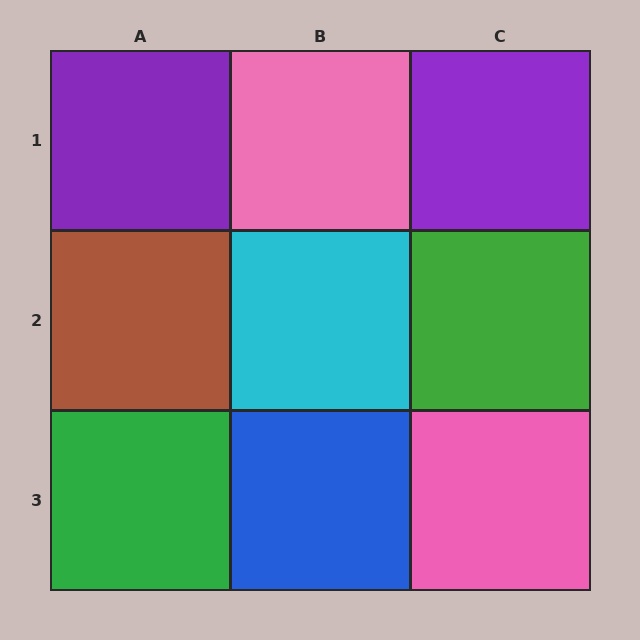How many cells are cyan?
1 cell is cyan.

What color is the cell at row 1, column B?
Pink.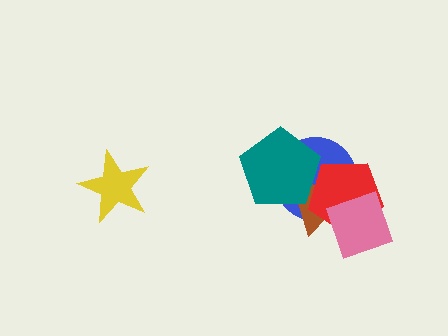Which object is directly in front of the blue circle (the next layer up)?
The brown triangle is directly in front of the blue circle.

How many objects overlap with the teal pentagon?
3 objects overlap with the teal pentagon.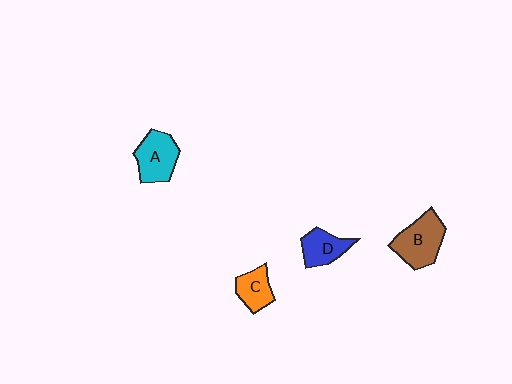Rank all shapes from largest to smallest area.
From largest to smallest: B (brown), A (cyan), D (blue), C (orange).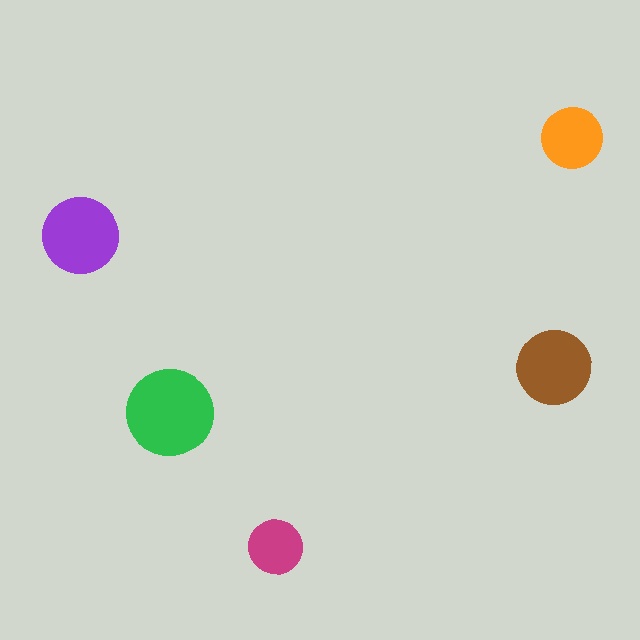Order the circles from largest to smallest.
the green one, the purple one, the brown one, the orange one, the magenta one.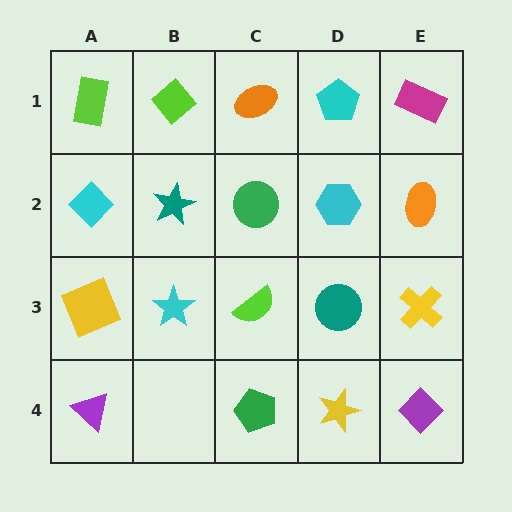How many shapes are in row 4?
4 shapes.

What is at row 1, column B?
A lime diamond.